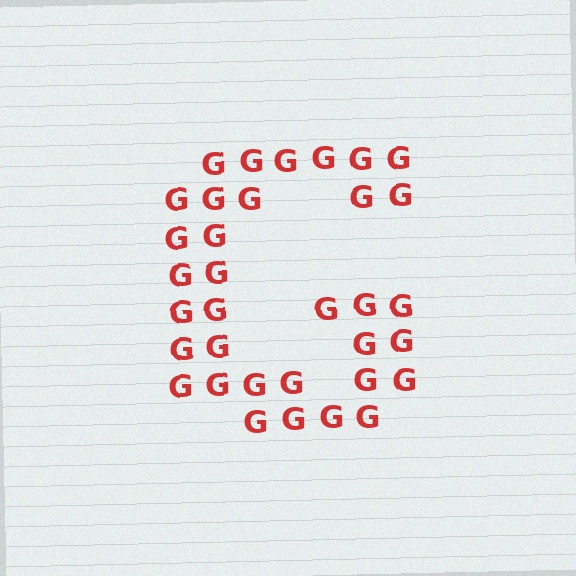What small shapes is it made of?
It is made of small letter G's.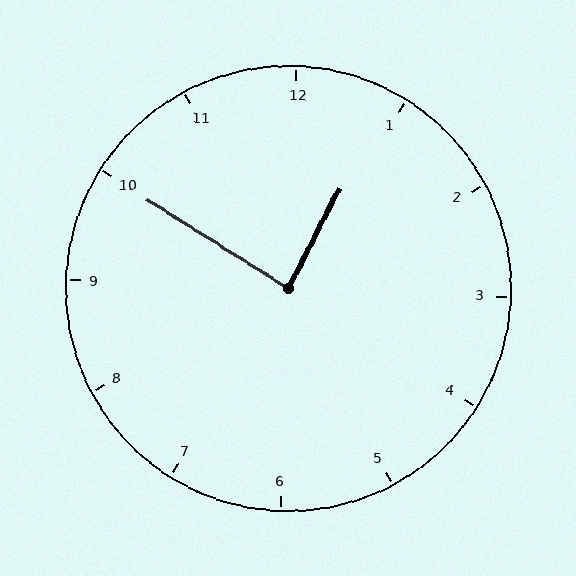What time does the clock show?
12:50.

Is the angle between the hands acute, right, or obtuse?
It is right.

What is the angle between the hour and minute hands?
Approximately 85 degrees.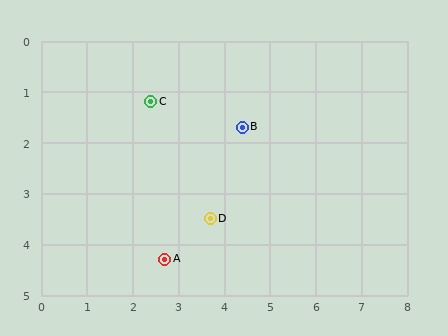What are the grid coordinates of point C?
Point C is at approximately (2.4, 1.2).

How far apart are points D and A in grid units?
Points D and A are about 1.3 grid units apart.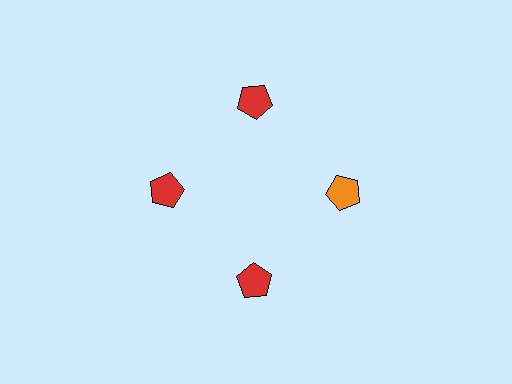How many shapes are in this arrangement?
There are 4 shapes arranged in a ring pattern.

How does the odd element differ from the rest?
It has a different color: orange instead of red.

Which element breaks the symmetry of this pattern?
The orange pentagon at roughly the 3 o'clock position breaks the symmetry. All other shapes are red pentagons.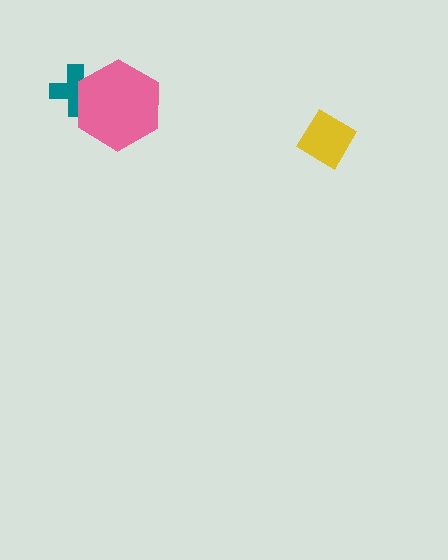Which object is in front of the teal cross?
The pink hexagon is in front of the teal cross.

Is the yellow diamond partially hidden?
No, no other shape covers it.